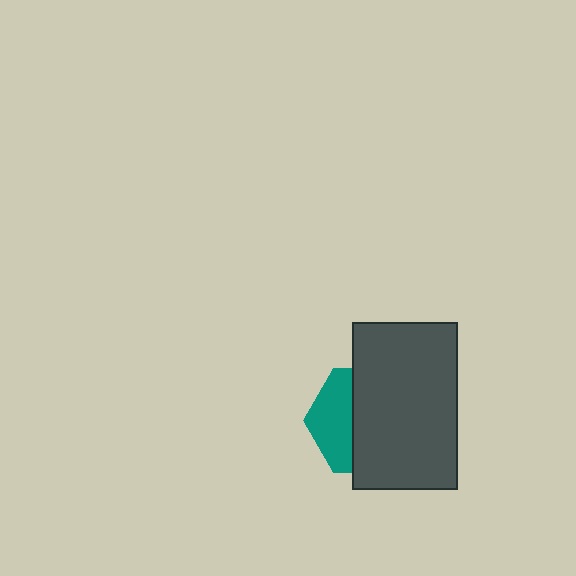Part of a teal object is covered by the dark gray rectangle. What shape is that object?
It is a hexagon.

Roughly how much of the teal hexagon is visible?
A small part of it is visible (roughly 36%).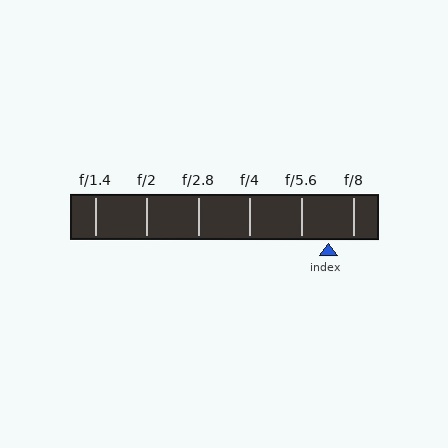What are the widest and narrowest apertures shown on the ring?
The widest aperture shown is f/1.4 and the narrowest is f/8.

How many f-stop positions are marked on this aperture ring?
There are 6 f-stop positions marked.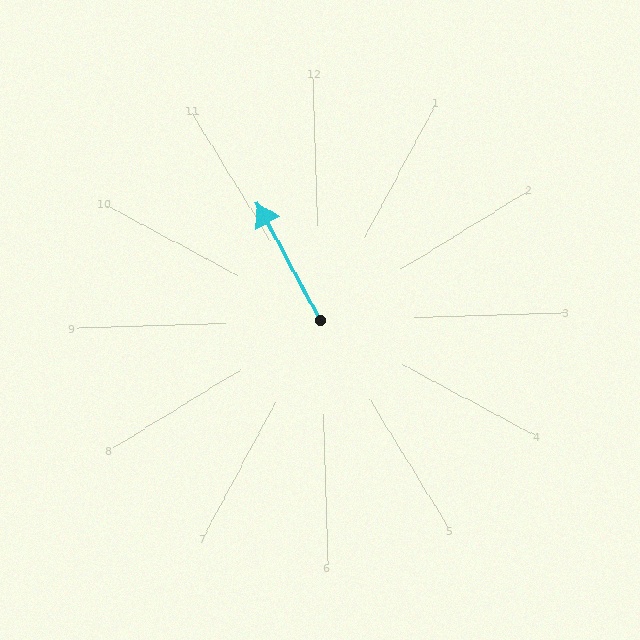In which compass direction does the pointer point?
Northwest.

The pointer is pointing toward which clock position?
Roughly 11 o'clock.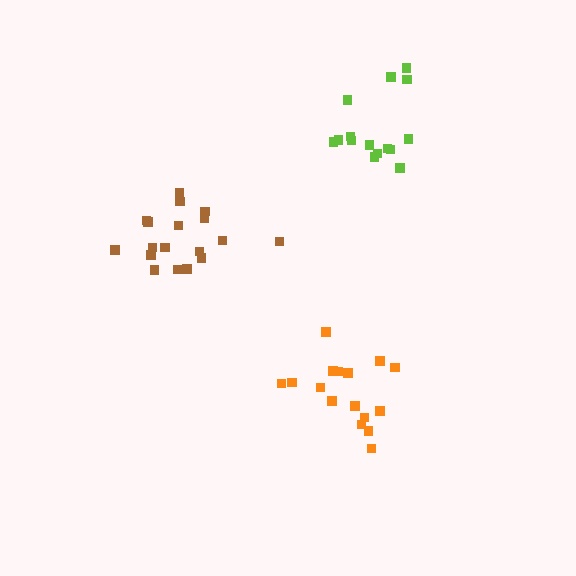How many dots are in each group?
Group 1: 16 dots, Group 2: 15 dots, Group 3: 18 dots (49 total).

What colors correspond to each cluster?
The clusters are colored: orange, lime, brown.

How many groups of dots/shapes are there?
There are 3 groups.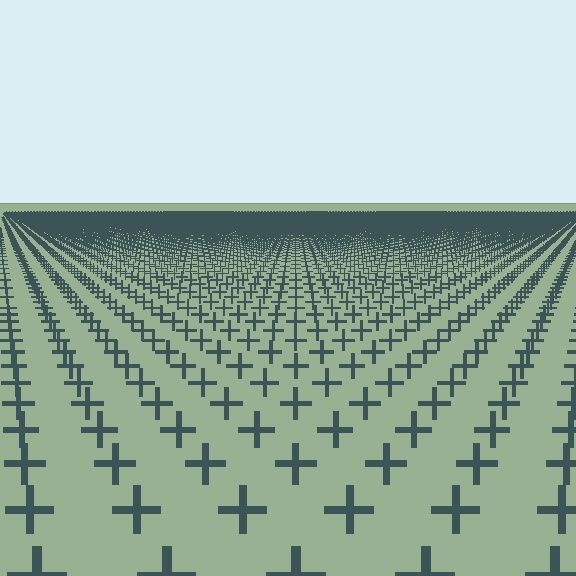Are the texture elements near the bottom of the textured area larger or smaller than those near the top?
Larger. Near the bottom, elements are closer to the viewer and appear at a bigger on-screen size.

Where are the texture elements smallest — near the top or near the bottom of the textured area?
Near the top.